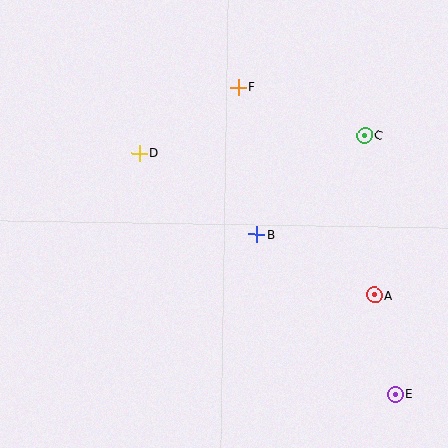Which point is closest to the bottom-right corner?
Point E is closest to the bottom-right corner.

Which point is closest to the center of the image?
Point B at (257, 234) is closest to the center.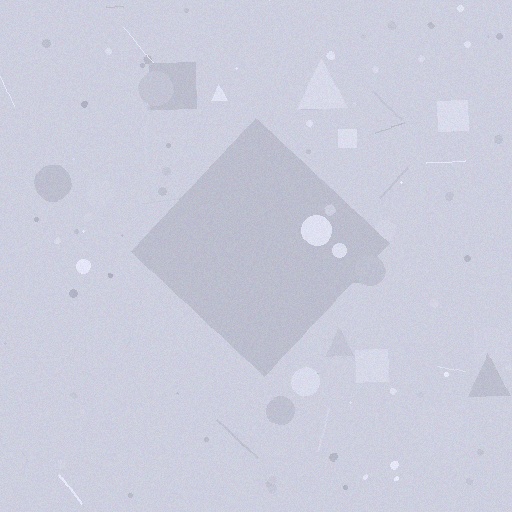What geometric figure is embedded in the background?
A diamond is embedded in the background.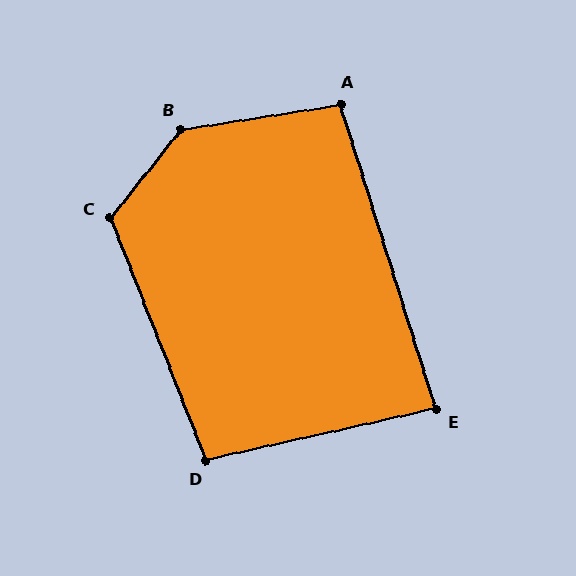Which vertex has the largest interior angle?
B, at approximately 138 degrees.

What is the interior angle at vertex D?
Approximately 99 degrees (obtuse).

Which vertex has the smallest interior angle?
E, at approximately 85 degrees.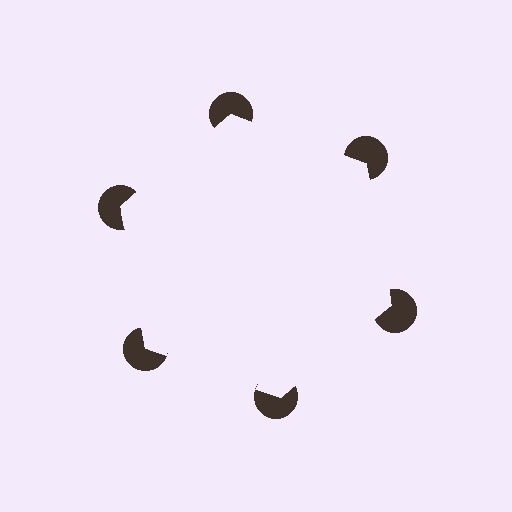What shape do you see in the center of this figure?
An illusory hexagon — its edges are inferred from the aligned wedge cuts in the pac-man discs, not physically drawn.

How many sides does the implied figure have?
6 sides.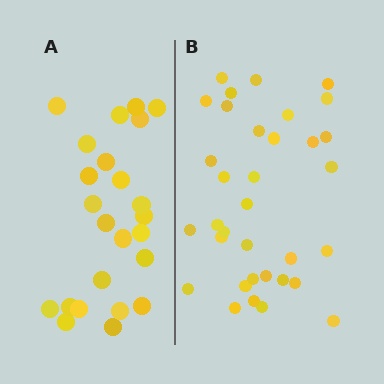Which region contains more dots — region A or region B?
Region B (the right region) has more dots.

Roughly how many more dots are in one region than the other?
Region B has roughly 10 or so more dots than region A.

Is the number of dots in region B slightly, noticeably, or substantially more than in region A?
Region B has noticeably more, but not dramatically so. The ratio is roughly 1.4 to 1.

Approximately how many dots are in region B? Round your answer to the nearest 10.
About 30 dots. (The exact count is 34, which rounds to 30.)